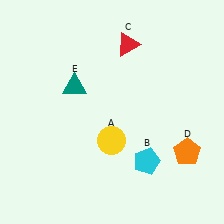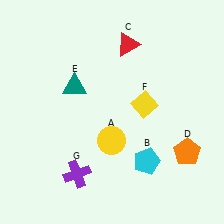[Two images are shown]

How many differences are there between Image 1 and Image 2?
There are 2 differences between the two images.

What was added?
A yellow diamond (F), a purple cross (G) were added in Image 2.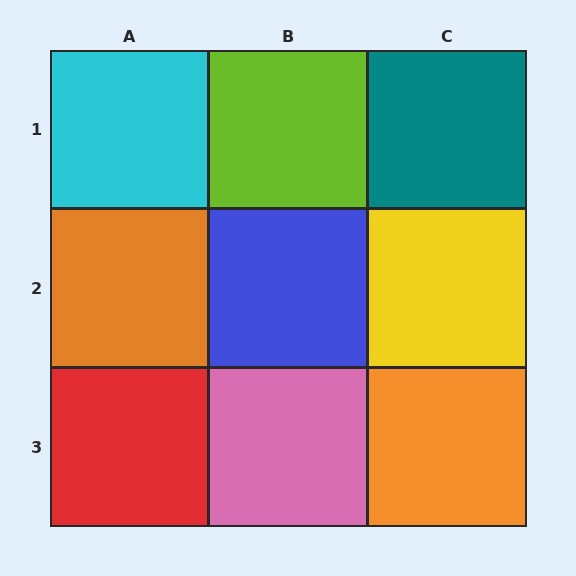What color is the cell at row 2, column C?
Yellow.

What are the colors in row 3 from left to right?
Red, pink, orange.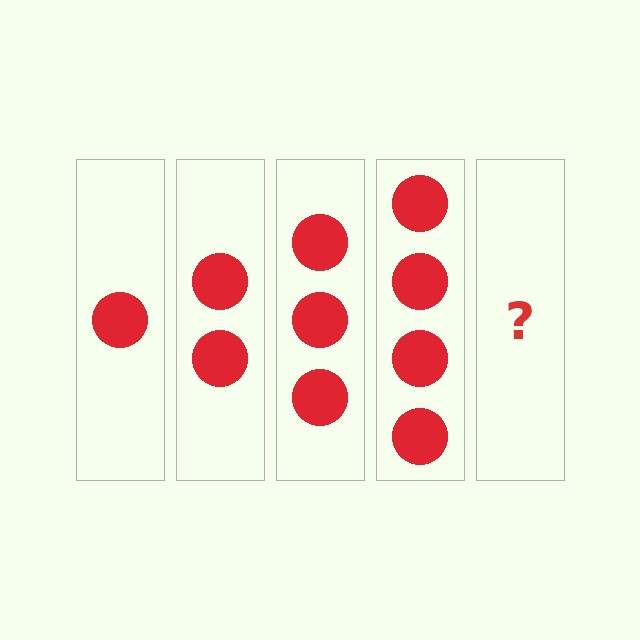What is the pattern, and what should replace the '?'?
The pattern is that each step adds one more circle. The '?' should be 5 circles.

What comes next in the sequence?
The next element should be 5 circles.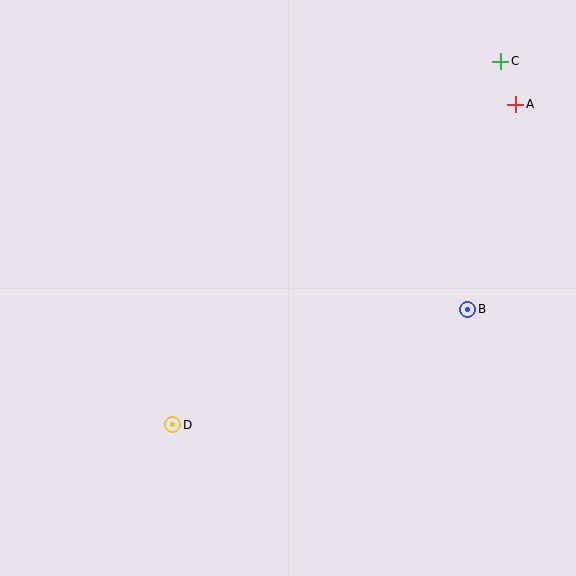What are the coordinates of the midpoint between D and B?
The midpoint between D and B is at (320, 367).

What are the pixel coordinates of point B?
Point B is at (468, 309).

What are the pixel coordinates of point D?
Point D is at (173, 425).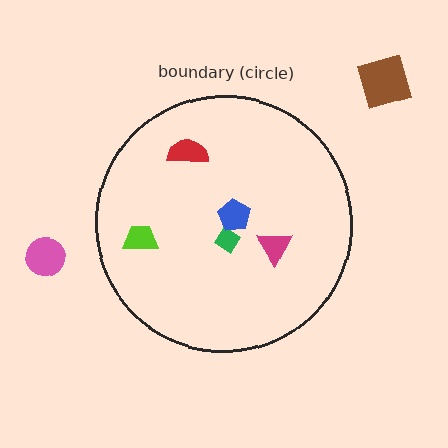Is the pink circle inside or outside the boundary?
Outside.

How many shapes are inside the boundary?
5 inside, 2 outside.